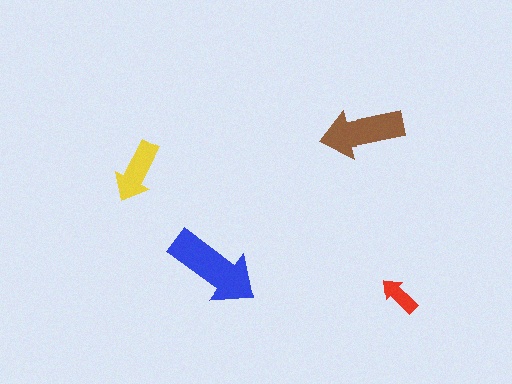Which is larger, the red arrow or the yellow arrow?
The yellow one.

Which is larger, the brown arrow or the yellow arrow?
The brown one.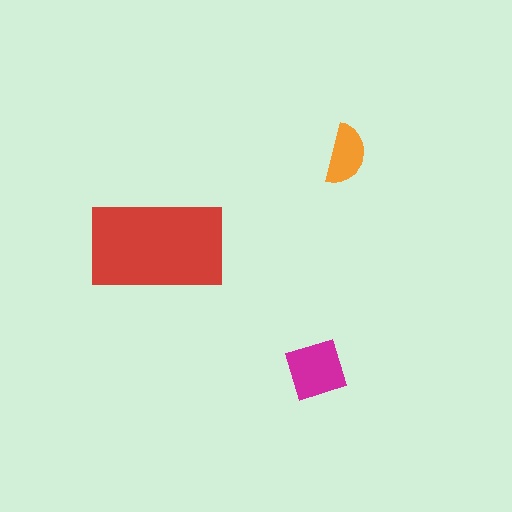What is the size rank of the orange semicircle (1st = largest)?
3rd.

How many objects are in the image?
There are 3 objects in the image.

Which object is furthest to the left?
The red rectangle is leftmost.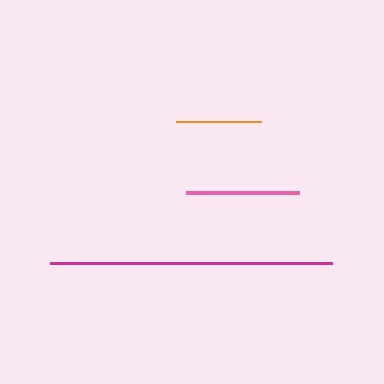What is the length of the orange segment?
The orange segment is approximately 85 pixels long.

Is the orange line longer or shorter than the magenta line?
The magenta line is longer than the orange line.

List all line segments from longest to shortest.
From longest to shortest: magenta, pink, orange.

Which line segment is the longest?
The magenta line is the longest at approximately 281 pixels.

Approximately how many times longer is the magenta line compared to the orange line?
The magenta line is approximately 3.3 times the length of the orange line.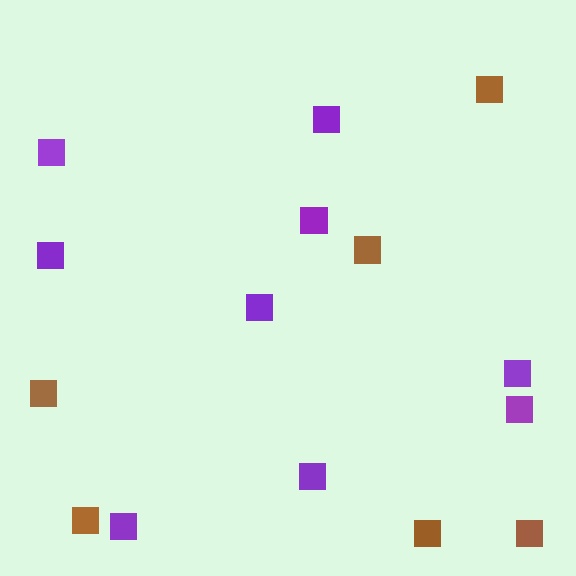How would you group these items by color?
There are 2 groups: one group of brown squares (6) and one group of purple squares (9).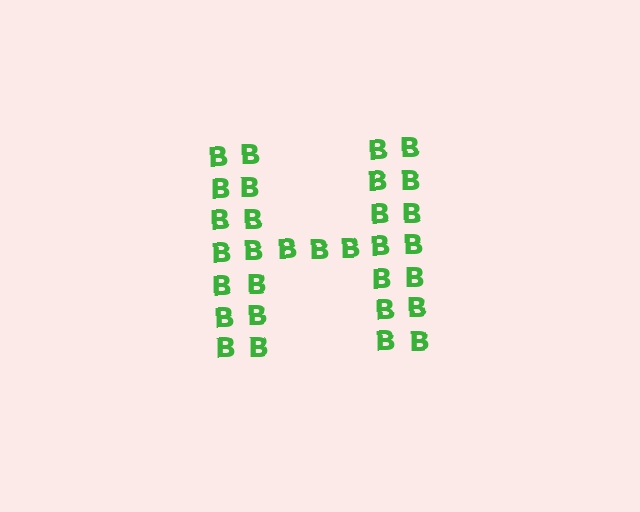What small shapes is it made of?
It is made of small letter B's.